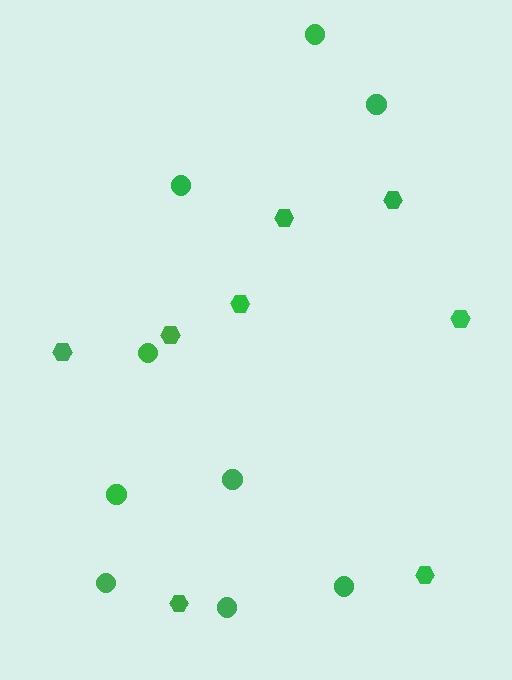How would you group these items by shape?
There are 2 groups: one group of hexagons (8) and one group of circles (9).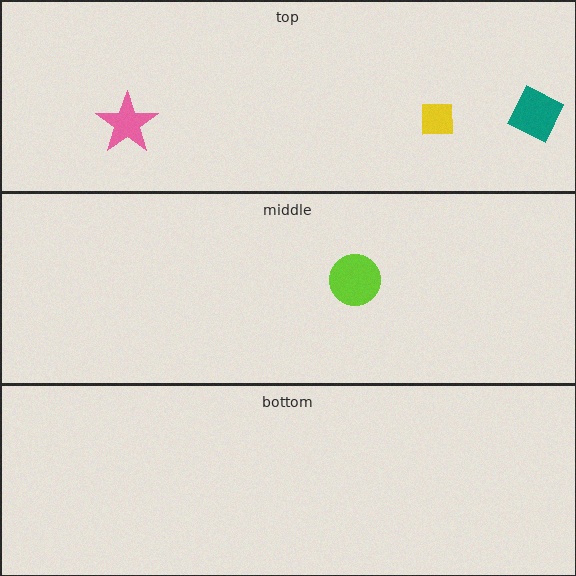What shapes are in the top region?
The yellow square, the pink star, the teal square.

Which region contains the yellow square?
The top region.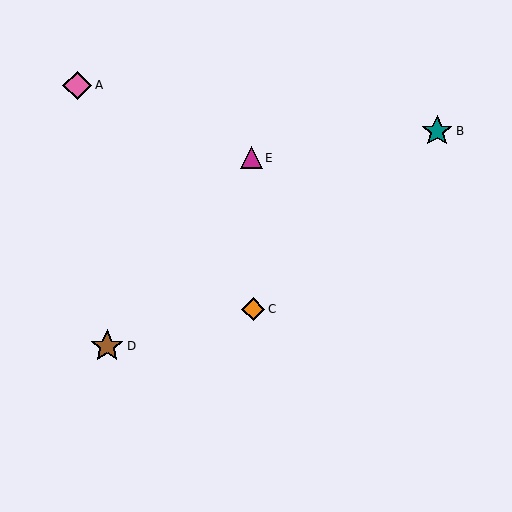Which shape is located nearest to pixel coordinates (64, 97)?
The pink diamond (labeled A) at (77, 85) is nearest to that location.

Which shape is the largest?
The brown star (labeled D) is the largest.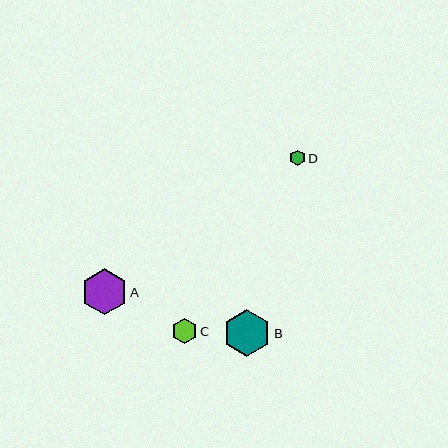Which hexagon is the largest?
Hexagon B is the largest with a size of approximately 48 pixels.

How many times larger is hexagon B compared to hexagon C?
Hexagon B is approximately 1.9 times the size of hexagon C.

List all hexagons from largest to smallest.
From largest to smallest: B, A, C, D.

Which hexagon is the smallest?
Hexagon D is the smallest with a size of approximately 15 pixels.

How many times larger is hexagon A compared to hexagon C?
Hexagon A is approximately 1.8 times the size of hexagon C.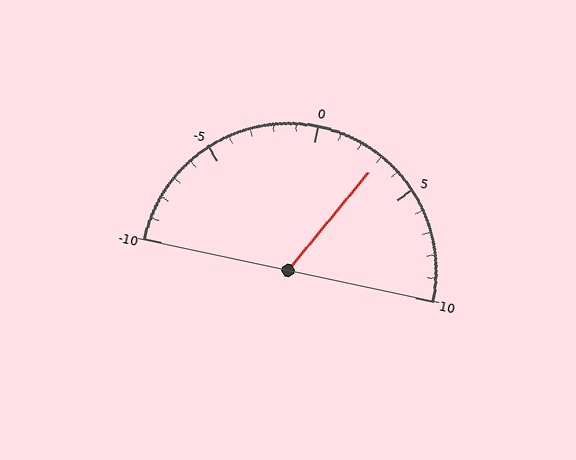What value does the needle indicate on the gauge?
The needle indicates approximately 3.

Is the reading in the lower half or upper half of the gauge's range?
The reading is in the upper half of the range (-10 to 10).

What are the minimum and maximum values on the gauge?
The gauge ranges from -10 to 10.